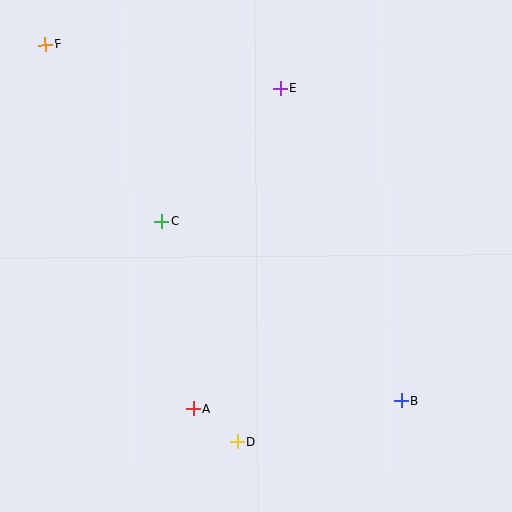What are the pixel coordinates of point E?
Point E is at (280, 88).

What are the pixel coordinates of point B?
Point B is at (401, 401).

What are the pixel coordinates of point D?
Point D is at (237, 442).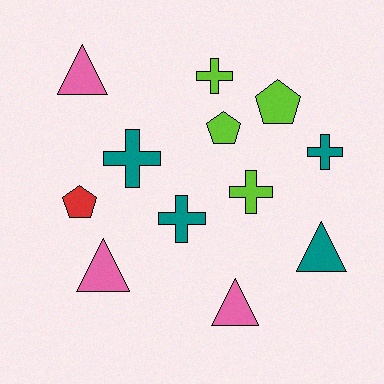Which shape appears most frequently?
Cross, with 5 objects.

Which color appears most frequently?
Teal, with 4 objects.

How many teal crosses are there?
There are 3 teal crosses.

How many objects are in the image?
There are 12 objects.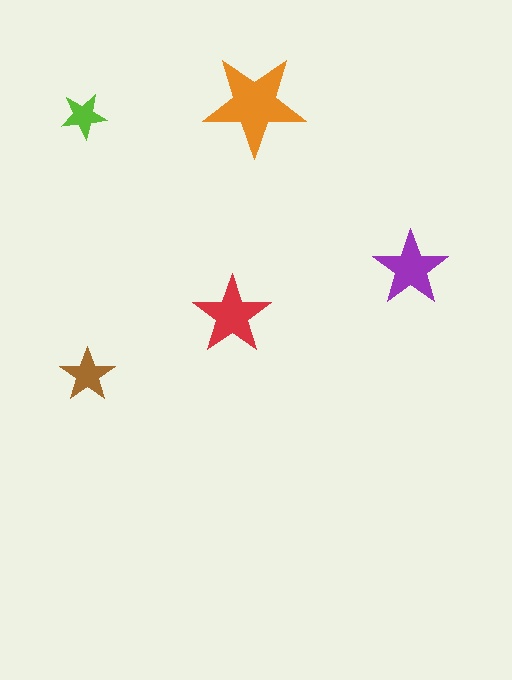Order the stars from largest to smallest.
the orange one, the red one, the purple one, the brown one, the lime one.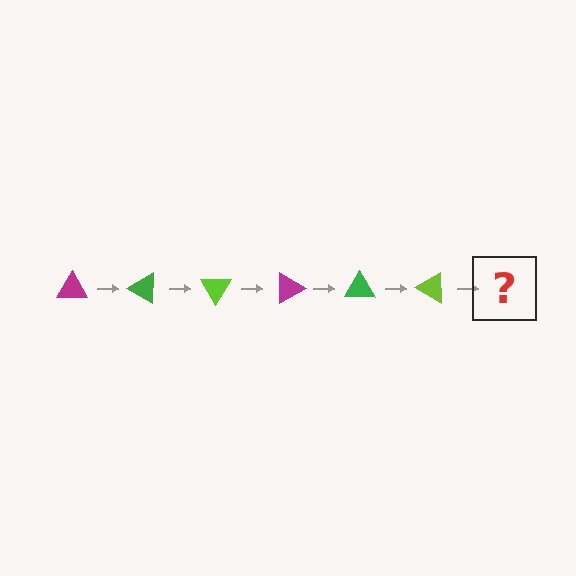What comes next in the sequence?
The next element should be a magenta triangle, rotated 180 degrees from the start.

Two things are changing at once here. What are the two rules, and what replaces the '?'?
The two rules are that it rotates 30 degrees each step and the color cycles through magenta, green, and lime. The '?' should be a magenta triangle, rotated 180 degrees from the start.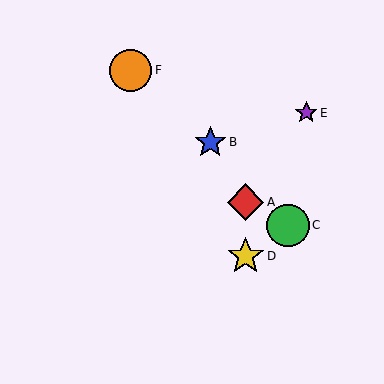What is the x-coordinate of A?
Object A is at x≈246.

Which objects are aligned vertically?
Objects A, D are aligned vertically.